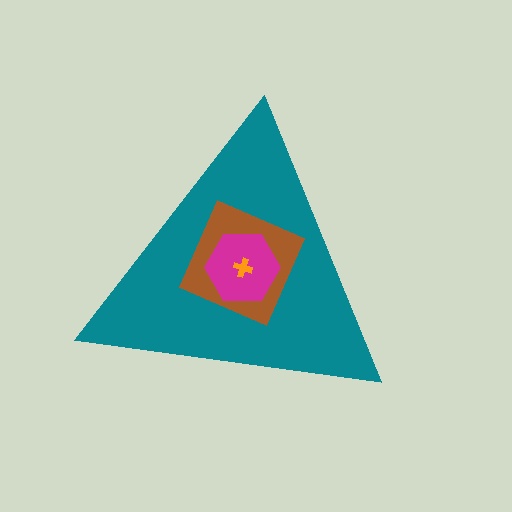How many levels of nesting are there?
4.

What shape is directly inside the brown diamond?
The magenta hexagon.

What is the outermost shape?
The teal triangle.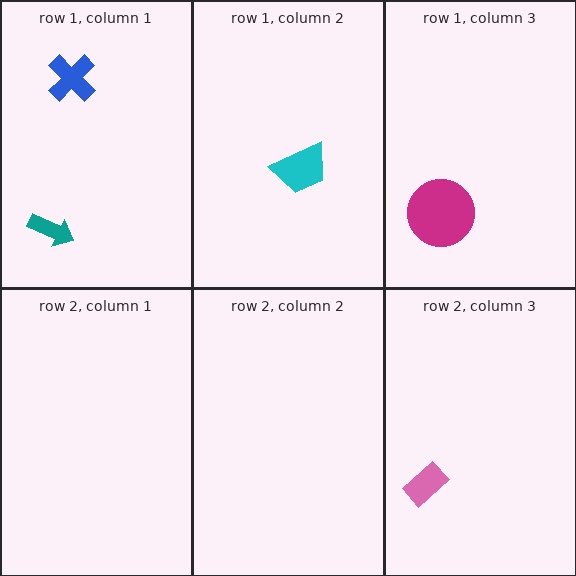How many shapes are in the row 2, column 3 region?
1.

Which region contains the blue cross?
The row 1, column 1 region.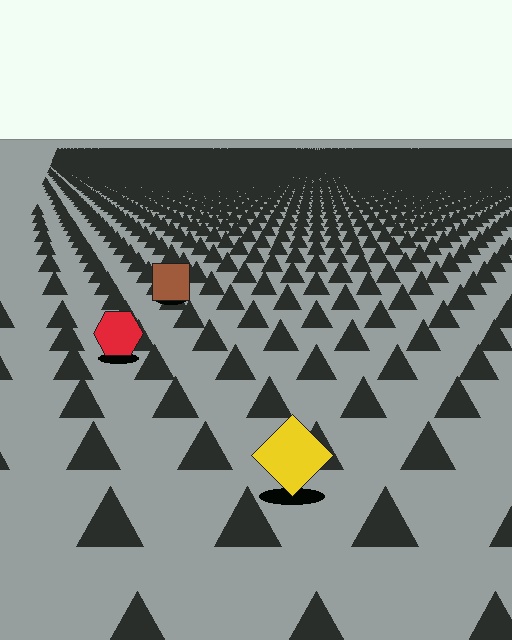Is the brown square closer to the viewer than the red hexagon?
No. The red hexagon is closer — you can tell from the texture gradient: the ground texture is coarser near it.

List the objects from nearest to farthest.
From nearest to farthest: the yellow diamond, the red hexagon, the brown square.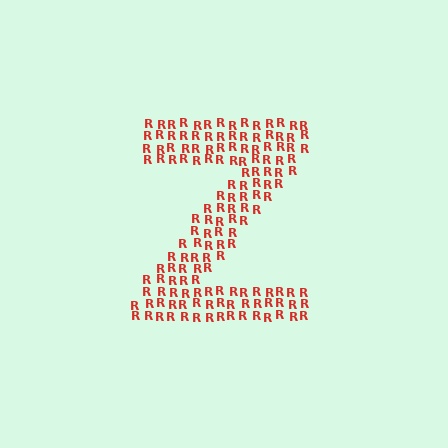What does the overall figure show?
The overall figure shows the letter Z.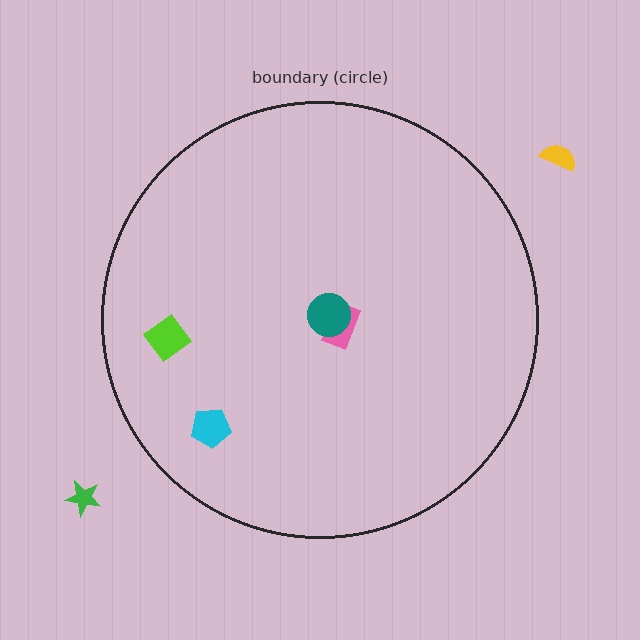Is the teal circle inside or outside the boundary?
Inside.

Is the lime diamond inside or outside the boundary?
Inside.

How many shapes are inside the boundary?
4 inside, 2 outside.